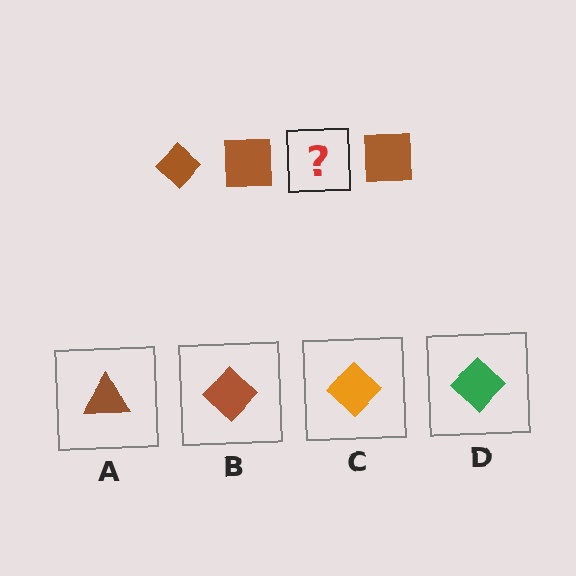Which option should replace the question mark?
Option B.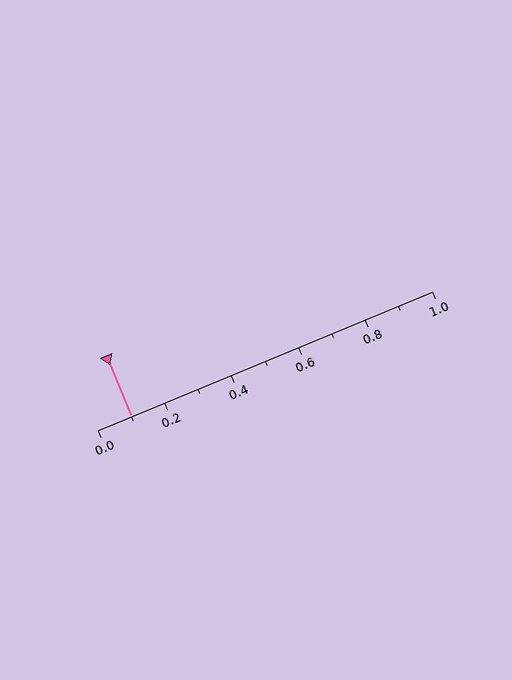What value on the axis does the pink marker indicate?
The marker indicates approximately 0.1.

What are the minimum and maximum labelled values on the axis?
The axis runs from 0.0 to 1.0.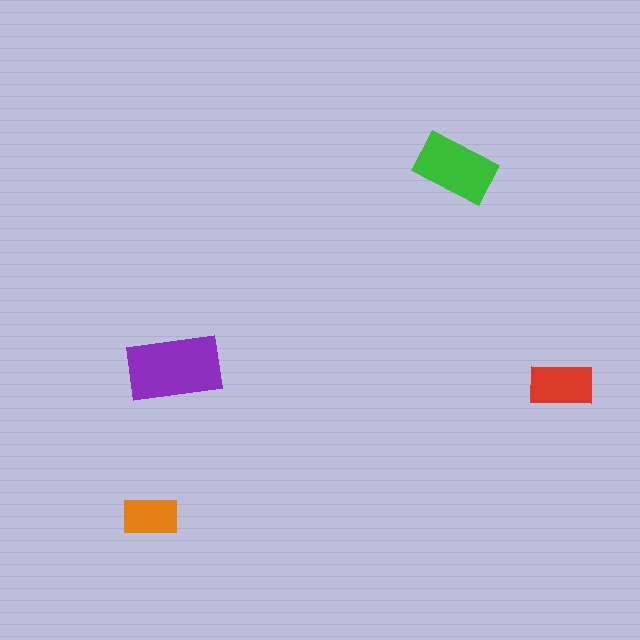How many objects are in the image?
There are 4 objects in the image.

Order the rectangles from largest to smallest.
the purple one, the green one, the red one, the orange one.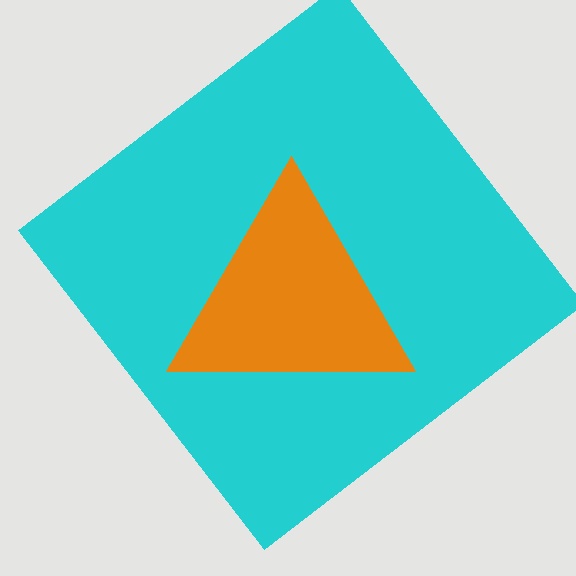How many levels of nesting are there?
2.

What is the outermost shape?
The cyan diamond.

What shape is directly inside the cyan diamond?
The orange triangle.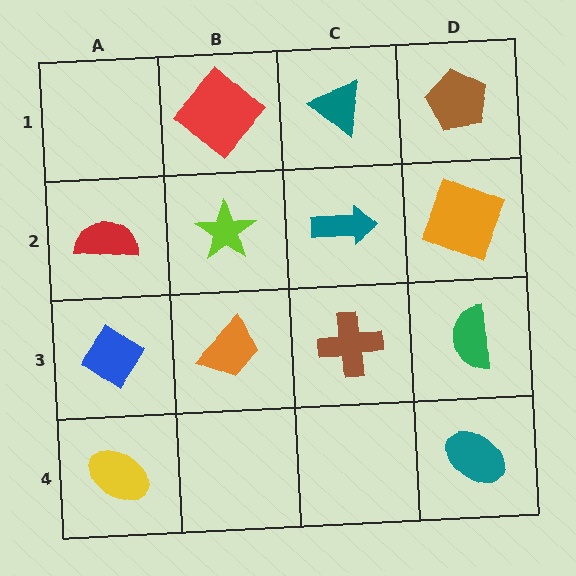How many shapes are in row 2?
4 shapes.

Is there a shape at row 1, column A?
No, that cell is empty.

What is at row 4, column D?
A teal ellipse.